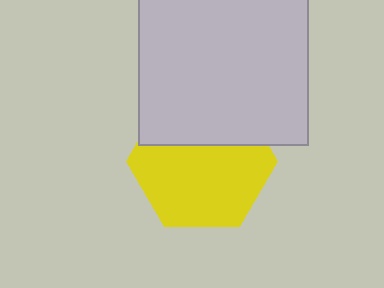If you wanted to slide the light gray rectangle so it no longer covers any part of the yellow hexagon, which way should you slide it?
Slide it up — that is the most direct way to separate the two shapes.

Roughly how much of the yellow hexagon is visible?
Most of it is visible (roughly 65%).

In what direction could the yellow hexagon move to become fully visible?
The yellow hexagon could move down. That would shift it out from behind the light gray rectangle entirely.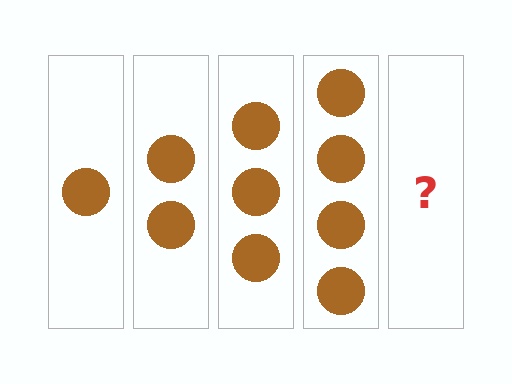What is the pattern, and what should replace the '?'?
The pattern is that each step adds one more circle. The '?' should be 5 circles.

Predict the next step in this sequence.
The next step is 5 circles.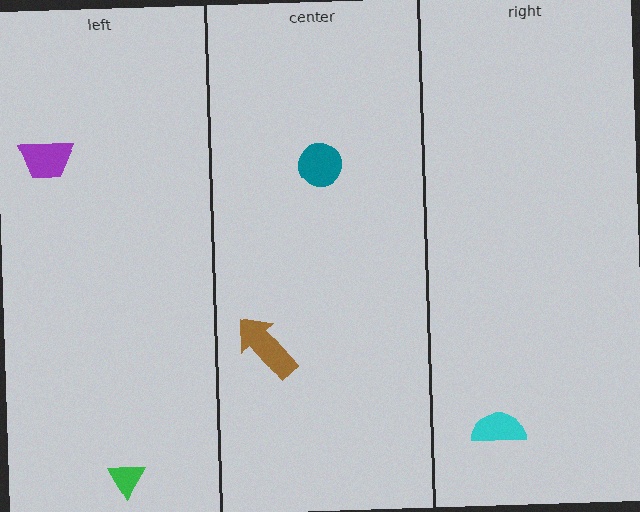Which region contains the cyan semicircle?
The right region.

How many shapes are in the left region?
2.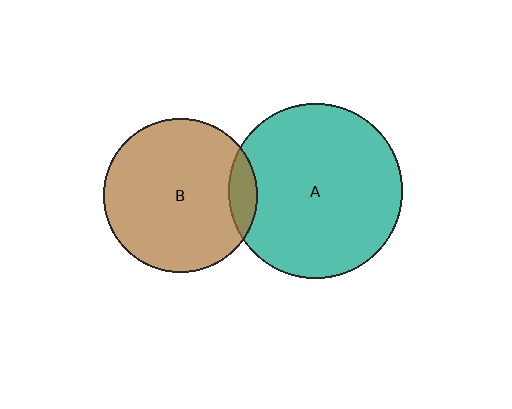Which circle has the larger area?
Circle A (teal).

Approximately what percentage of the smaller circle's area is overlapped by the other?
Approximately 10%.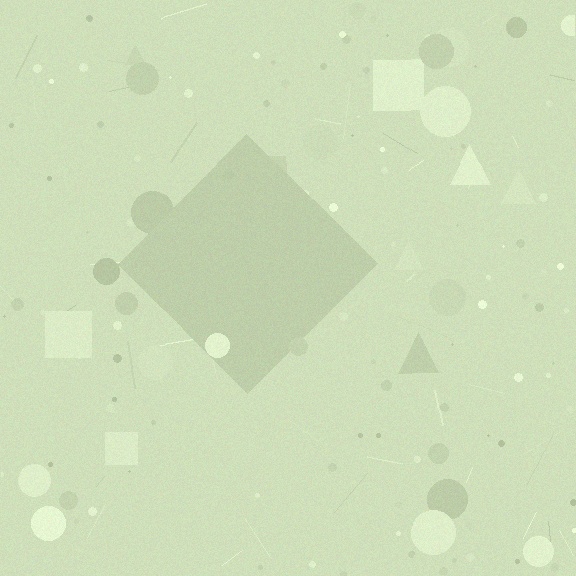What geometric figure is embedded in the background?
A diamond is embedded in the background.